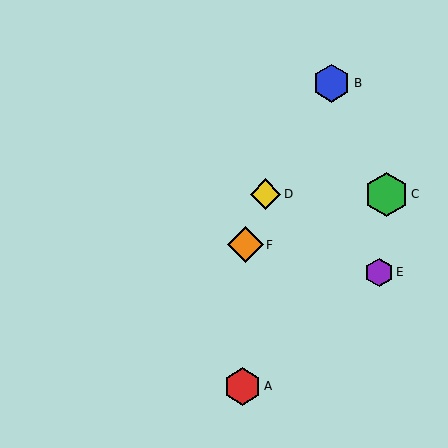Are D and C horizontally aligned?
Yes, both are at y≈194.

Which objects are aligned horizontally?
Objects C, D are aligned horizontally.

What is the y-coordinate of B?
Object B is at y≈83.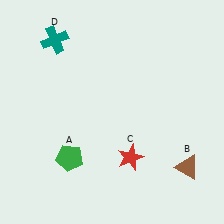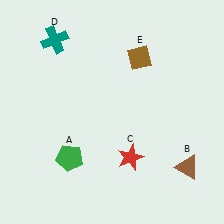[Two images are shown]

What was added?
A brown diamond (E) was added in Image 2.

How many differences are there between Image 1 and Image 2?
There is 1 difference between the two images.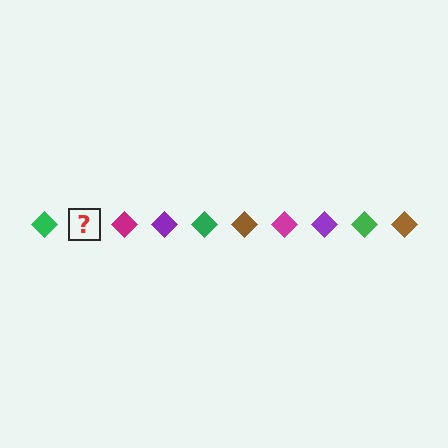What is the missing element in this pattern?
The missing element is a brown diamond.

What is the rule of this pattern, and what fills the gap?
The rule is that the pattern cycles through green, brown, magenta, purple diamonds. The gap should be filled with a brown diamond.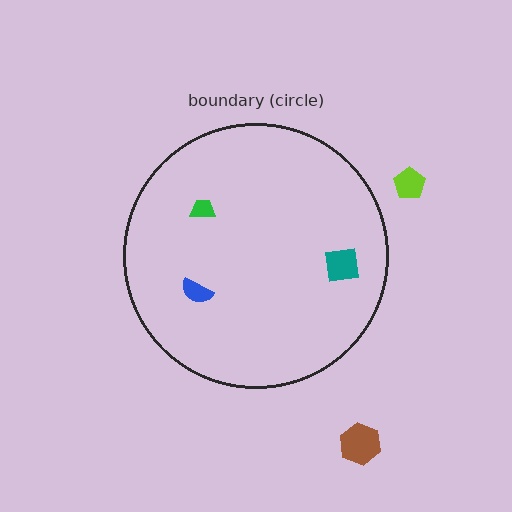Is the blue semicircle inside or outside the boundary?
Inside.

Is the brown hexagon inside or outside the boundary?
Outside.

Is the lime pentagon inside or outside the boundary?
Outside.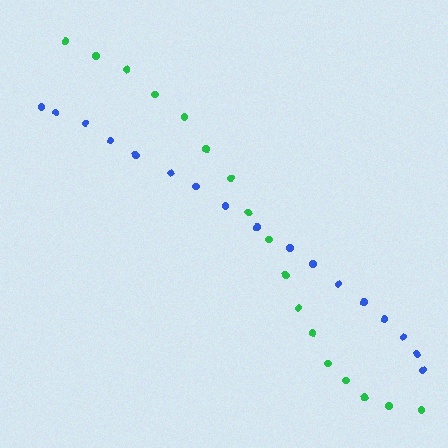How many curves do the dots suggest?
There are 2 distinct paths.